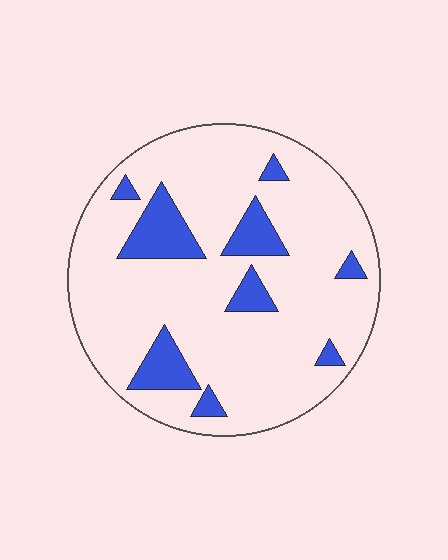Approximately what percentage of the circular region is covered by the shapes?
Approximately 15%.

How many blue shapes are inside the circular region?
9.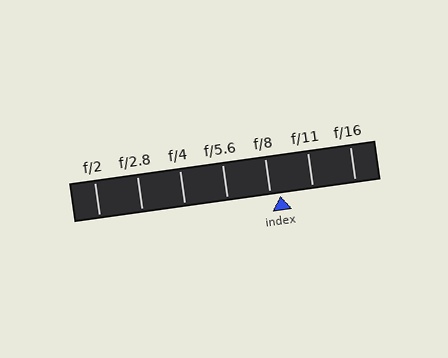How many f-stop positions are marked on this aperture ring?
There are 7 f-stop positions marked.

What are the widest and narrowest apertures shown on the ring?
The widest aperture shown is f/2 and the narrowest is f/16.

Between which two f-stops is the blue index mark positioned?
The index mark is between f/8 and f/11.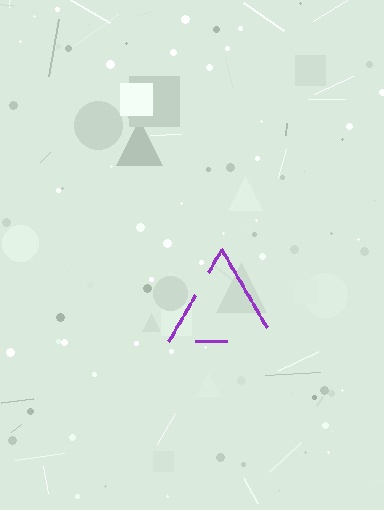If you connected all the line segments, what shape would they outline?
They would outline a triangle.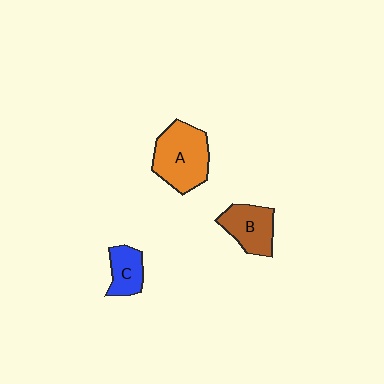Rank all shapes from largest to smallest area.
From largest to smallest: A (orange), B (brown), C (blue).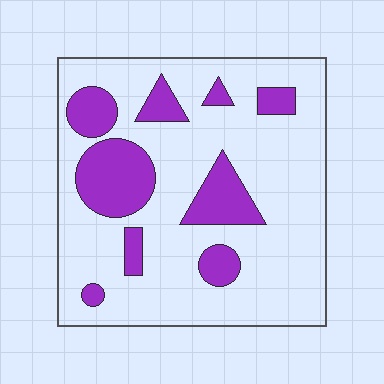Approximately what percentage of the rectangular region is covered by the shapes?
Approximately 25%.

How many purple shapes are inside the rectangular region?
9.